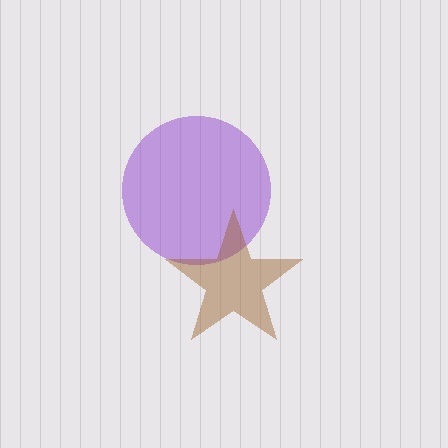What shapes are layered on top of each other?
The layered shapes are: a purple circle, a brown star.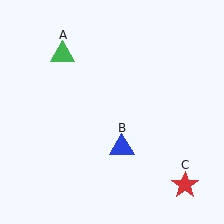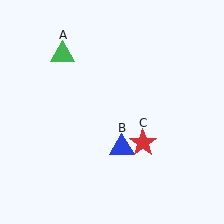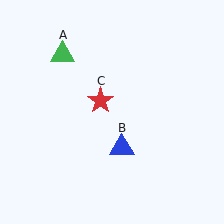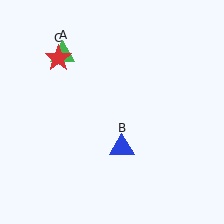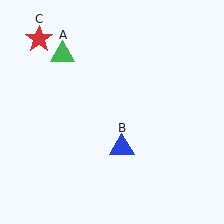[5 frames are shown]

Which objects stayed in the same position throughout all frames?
Green triangle (object A) and blue triangle (object B) remained stationary.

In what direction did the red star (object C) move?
The red star (object C) moved up and to the left.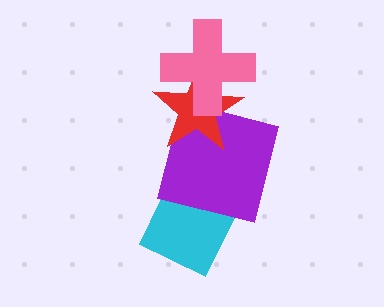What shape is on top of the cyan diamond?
The purple square is on top of the cyan diamond.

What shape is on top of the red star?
The pink cross is on top of the red star.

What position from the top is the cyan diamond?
The cyan diamond is 4th from the top.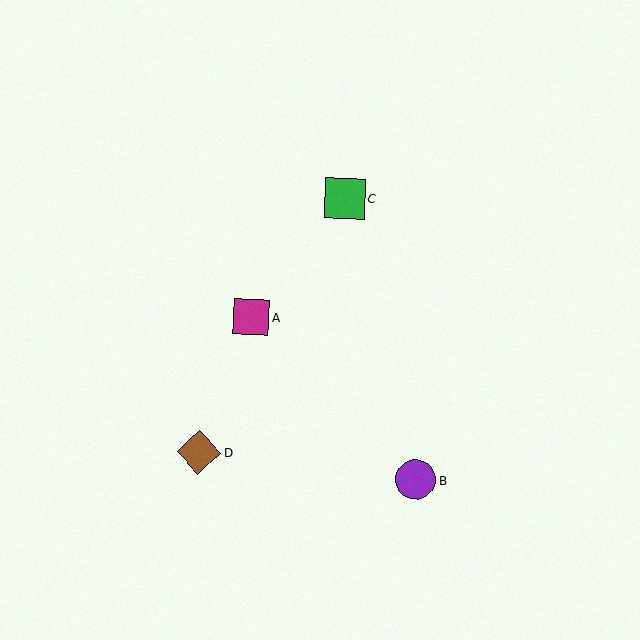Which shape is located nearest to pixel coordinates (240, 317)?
The magenta square (labeled A) at (251, 317) is nearest to that location.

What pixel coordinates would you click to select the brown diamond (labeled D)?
Click at (199, 452) to select the brown diamond D.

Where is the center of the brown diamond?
The center of the brown diamond is at (199, 452).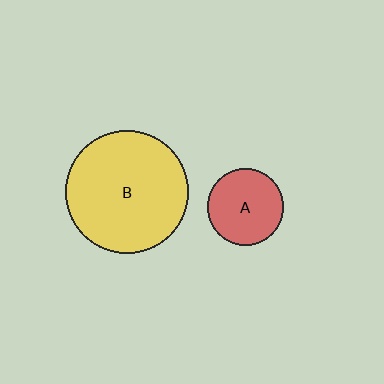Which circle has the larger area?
Circle B (yellow).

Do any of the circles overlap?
No, none of the circles overlap.